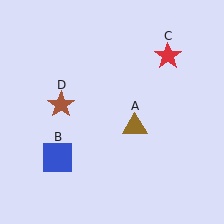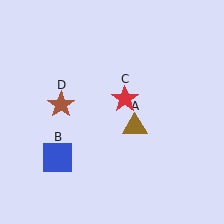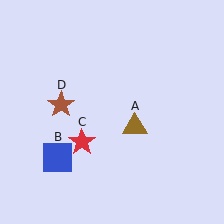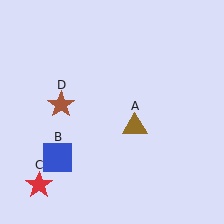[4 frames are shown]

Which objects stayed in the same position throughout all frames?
Brown triangle (object A) and blue square (object B) and brown star (object D) remained stationary.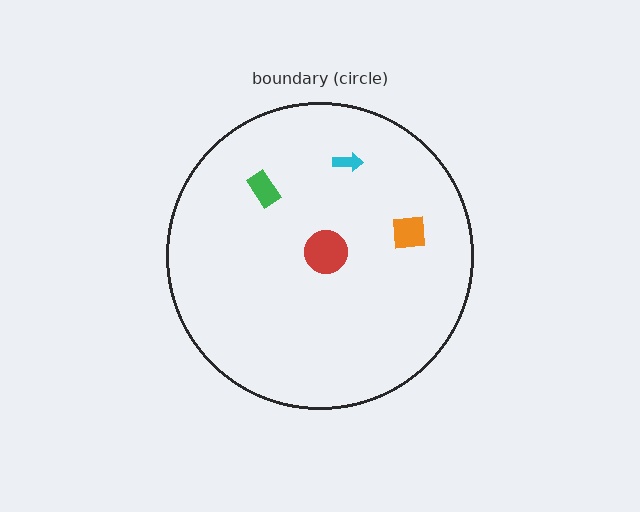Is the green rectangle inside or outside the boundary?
Inside.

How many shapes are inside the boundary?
4 inside, 0 outside.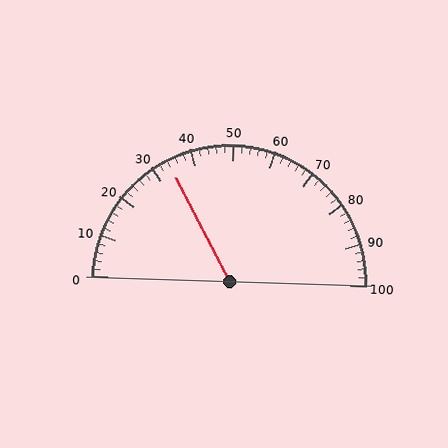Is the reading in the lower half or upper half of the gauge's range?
The reading is in the lower half of the range (0 to 100).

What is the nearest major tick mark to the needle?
The nearest major tick mark is 30.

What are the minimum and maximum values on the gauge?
The gauge ranges from 0 to 100.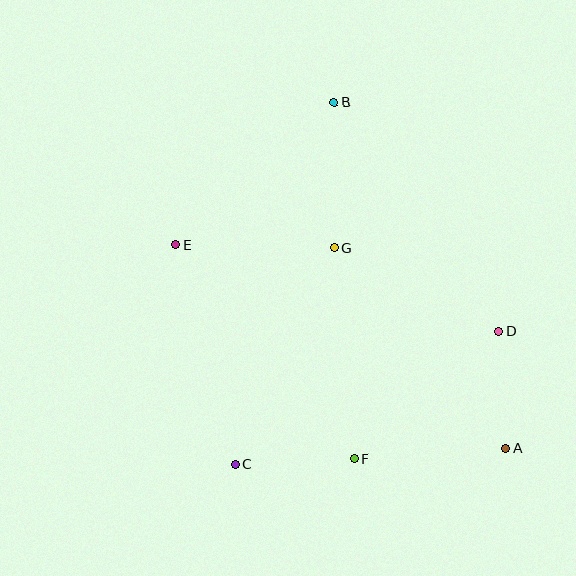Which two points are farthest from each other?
Points A and E are farthest from each other.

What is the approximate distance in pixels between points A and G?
The distance between A and G is approximately 264 pixels.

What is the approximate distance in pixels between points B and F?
The distance between B and F is approximately 357 pixels.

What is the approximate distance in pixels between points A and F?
The distance between A and F is approximately 152 pixels.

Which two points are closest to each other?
Points A and D are closest to each other.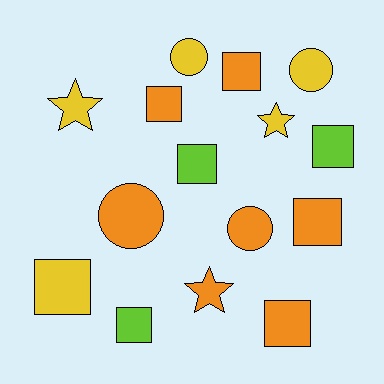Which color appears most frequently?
Orange, with 7 objects.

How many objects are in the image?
There are 15 objects.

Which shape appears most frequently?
Square, with 8 objects.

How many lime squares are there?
There are 3 lime squares.